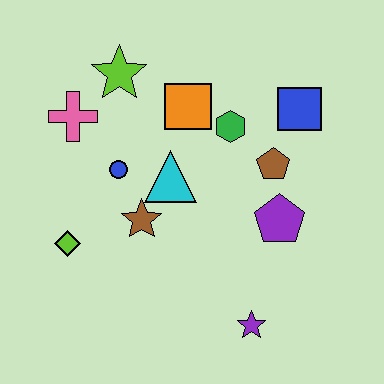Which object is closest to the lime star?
The pink cross is closest to the lime star.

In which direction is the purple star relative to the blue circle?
The purple star is below the blue circle.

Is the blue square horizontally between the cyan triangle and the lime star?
No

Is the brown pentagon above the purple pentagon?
Yes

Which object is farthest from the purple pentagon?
The pink cross is farthest from the purple pentagon.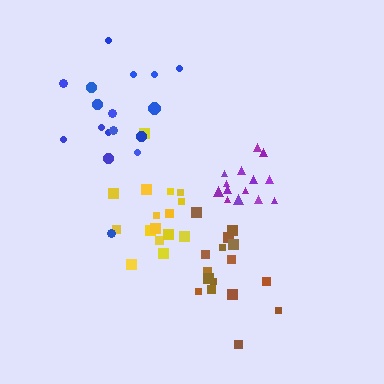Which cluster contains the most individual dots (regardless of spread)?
Blue (17).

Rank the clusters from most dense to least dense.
purple, yellow, brown, blue.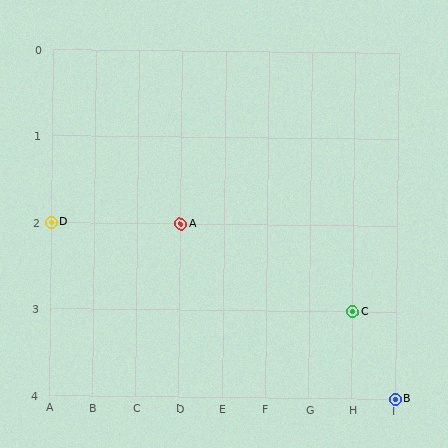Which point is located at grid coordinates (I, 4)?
Point B is at (I, 4).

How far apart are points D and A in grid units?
Points D and A are 3 columns apart.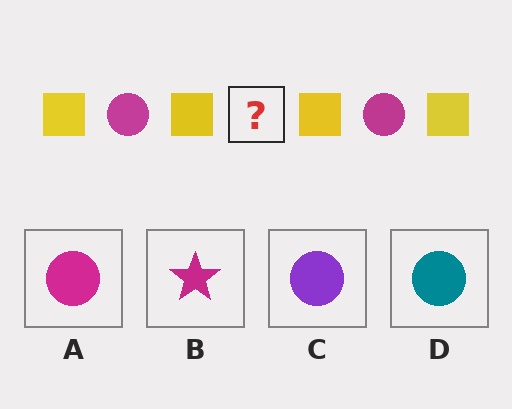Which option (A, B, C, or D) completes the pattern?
A.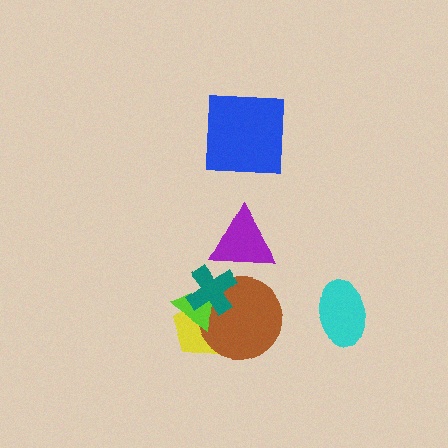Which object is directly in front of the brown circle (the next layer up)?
The lime triangle is directly in front of the brown circle.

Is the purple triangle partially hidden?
No, no other shape covers it.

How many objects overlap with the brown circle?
3 objects overlap with the brown circle.